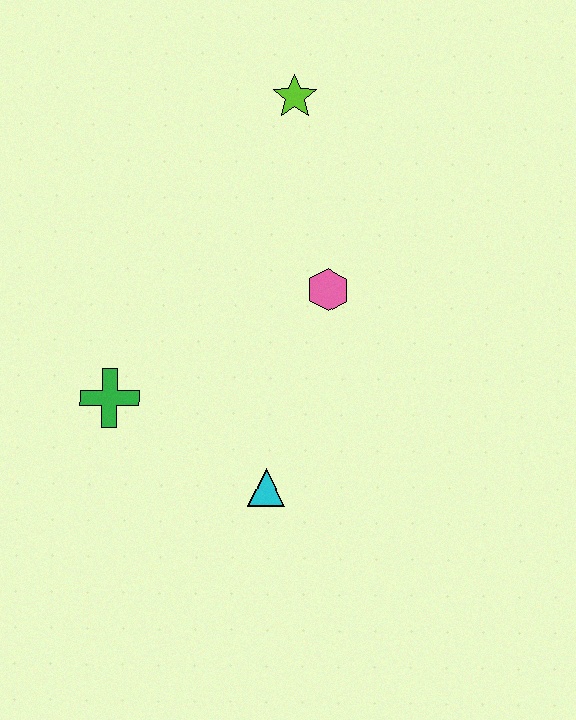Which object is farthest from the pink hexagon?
The green cross is farthest from the pink hexagon.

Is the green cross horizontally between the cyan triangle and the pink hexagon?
No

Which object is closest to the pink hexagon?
The lime star is closest to the pink hexagon.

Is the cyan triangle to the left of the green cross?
No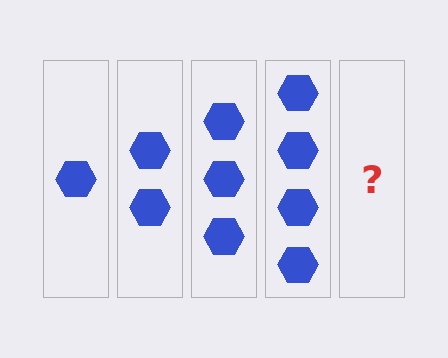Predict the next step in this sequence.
The next step is 5 hexagons.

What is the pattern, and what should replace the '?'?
The pattern is that each step adds one more hexagon. The '?' should be 5 hexagons.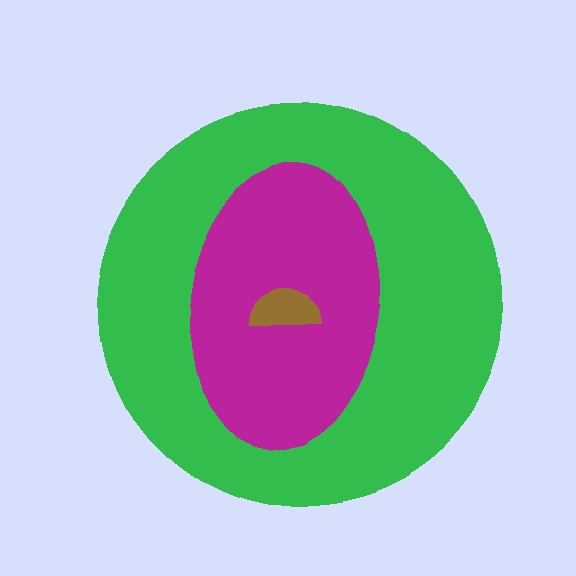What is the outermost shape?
The green circle.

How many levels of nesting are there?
3.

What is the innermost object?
The brown semicircle.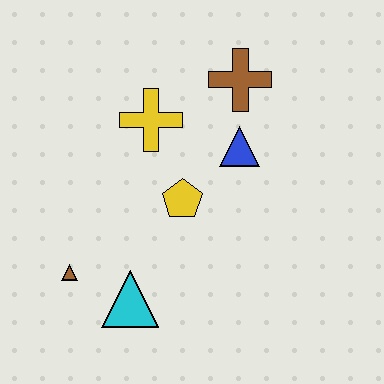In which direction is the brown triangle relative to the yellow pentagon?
The brown triangle is to the left of the yellow pentagon.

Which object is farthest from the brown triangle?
The brown cross is farthest from the brown triangle.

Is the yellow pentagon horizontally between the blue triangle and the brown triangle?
Yes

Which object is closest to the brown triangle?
The cyan triangle is closest to the brown triangle.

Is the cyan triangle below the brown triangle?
Yes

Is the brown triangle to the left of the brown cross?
Yes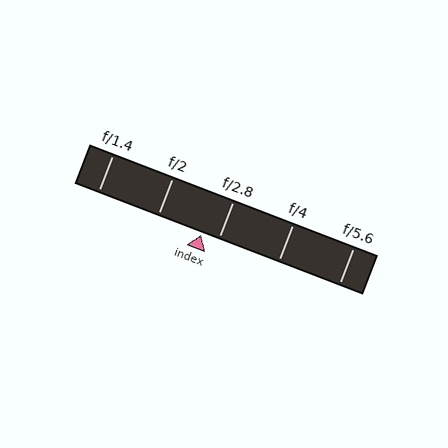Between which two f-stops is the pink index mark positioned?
The index mark is between f/2 and f/2.8.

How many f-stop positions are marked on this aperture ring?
There are 5 f-stop positions marked.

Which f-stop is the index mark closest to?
The index mark is closest to f/2.8.